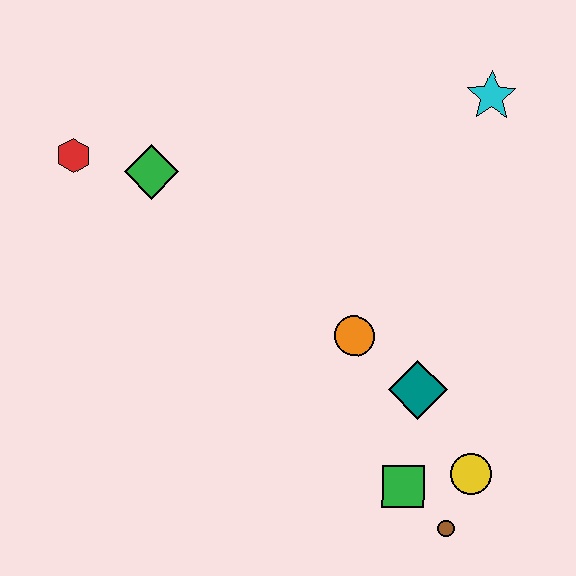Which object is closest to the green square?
The brown circle is closest to the green square.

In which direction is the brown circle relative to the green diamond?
The brown circle is below the green diamond.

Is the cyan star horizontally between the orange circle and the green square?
No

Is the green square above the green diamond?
No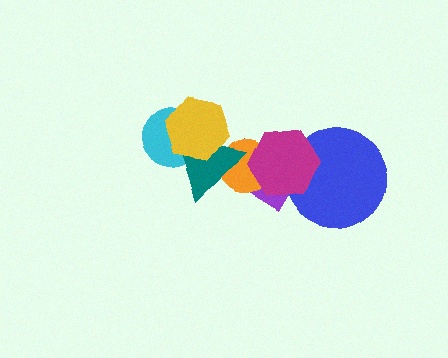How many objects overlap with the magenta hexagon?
3 objects overlap with the magenta hexagon.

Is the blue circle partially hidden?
Yes, it is partially covered by another shape.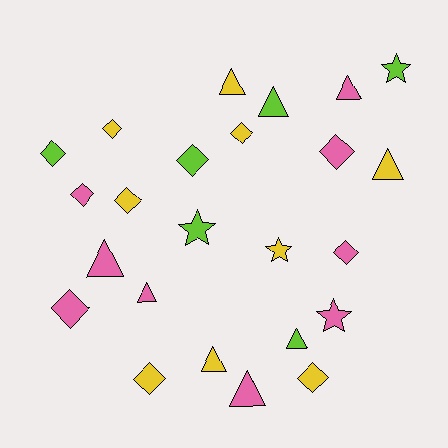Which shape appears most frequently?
Diamond, with 11 objects.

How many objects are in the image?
There are 24 objects.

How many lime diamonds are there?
There are 2 lime diamonds.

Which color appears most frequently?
Pink, with 9 objects.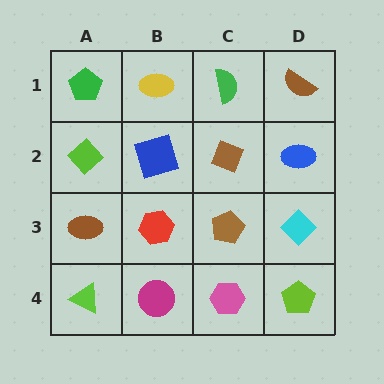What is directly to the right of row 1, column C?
A brown semicircle.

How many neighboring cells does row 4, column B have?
3.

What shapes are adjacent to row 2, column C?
A green semicircle (row 1, column C), a brown pentagon (row 3, column C), a blue square (row 2, column B), a blue ellipse (row 2, column D).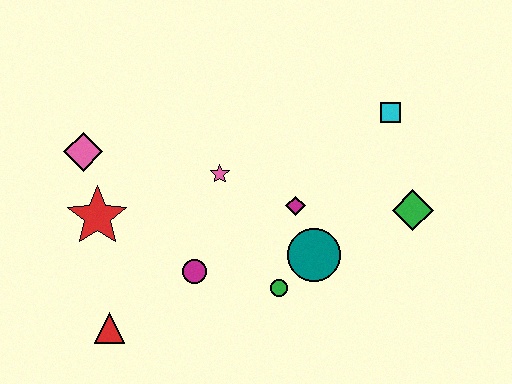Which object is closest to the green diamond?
The cyan square is closest to the green diamond.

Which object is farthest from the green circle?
The pink diamond is farthest from the green circle.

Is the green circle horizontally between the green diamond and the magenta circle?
Yes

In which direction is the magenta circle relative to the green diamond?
The magenta circle is to the left of the green diamond.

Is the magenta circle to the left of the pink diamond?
No